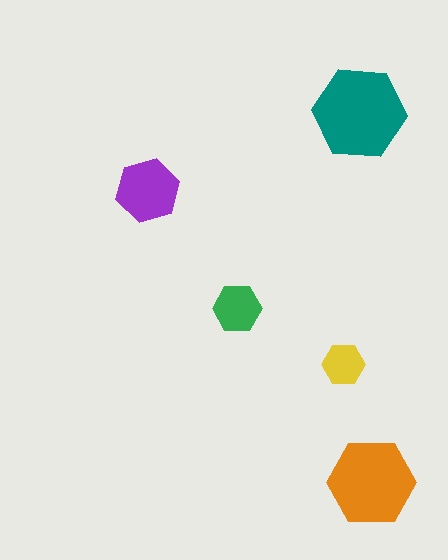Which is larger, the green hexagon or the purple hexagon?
The purple one.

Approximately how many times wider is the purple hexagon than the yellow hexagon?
About 1.5 times wider.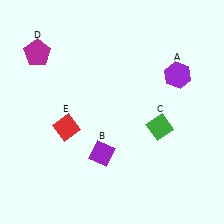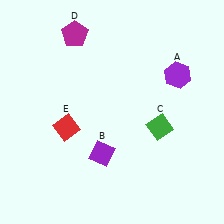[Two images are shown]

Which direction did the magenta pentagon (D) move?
The magenta pentagon (D) moved right.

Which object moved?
The magenta pentagon (D) moved right.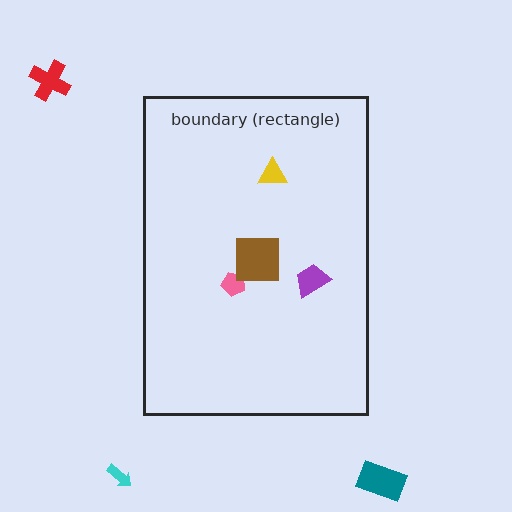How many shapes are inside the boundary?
4 inside, 3 outside.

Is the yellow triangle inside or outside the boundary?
Inside.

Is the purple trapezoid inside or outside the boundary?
Inside.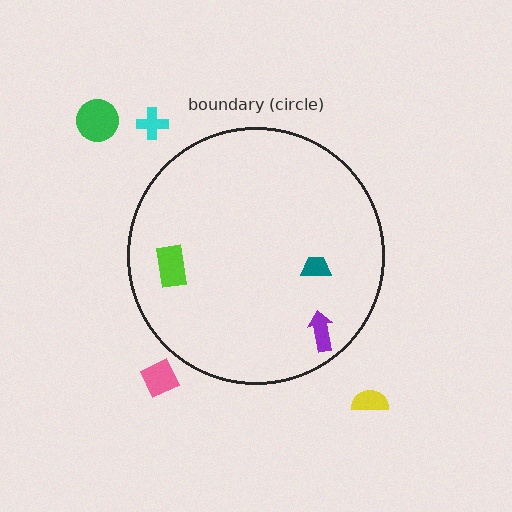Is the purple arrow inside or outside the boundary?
Inside.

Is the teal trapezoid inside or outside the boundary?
Inside.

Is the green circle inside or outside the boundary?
Outside.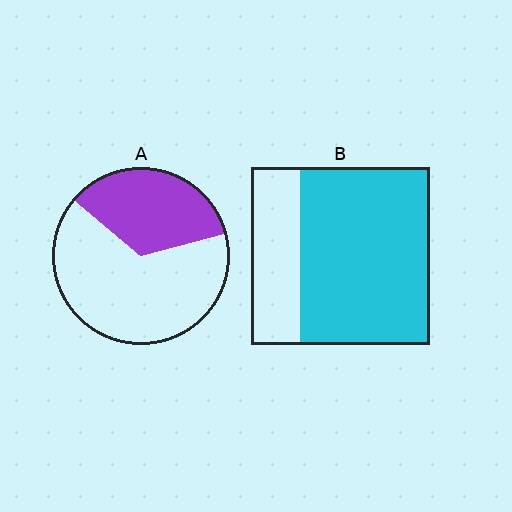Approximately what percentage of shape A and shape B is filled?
A is approximately 35% and B is approximately 75%.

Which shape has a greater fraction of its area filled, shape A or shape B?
Shape B.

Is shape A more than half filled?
No.